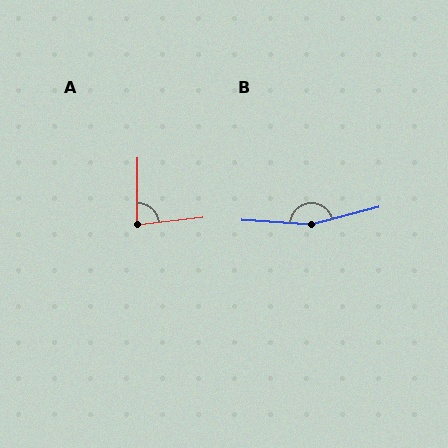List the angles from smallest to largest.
A (83°), B (162°).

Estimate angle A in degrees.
Approximately 83 degrees.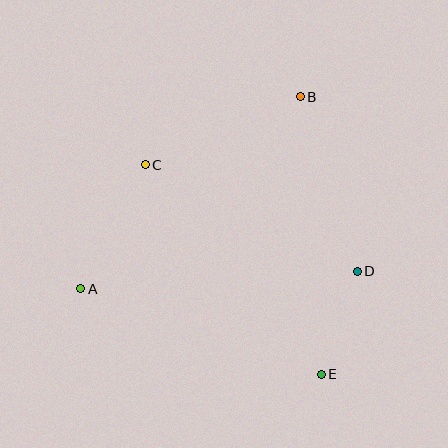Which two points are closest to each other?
Points D and E are closest to each other.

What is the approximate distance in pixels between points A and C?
The distance between A and C is approximately 140 pixels.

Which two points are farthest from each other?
Points A and B are farthest from each other.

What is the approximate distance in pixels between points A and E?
The distance between A and E is approximately 255 pixels.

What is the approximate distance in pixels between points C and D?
The distance between C and D is approximately 237 pixels.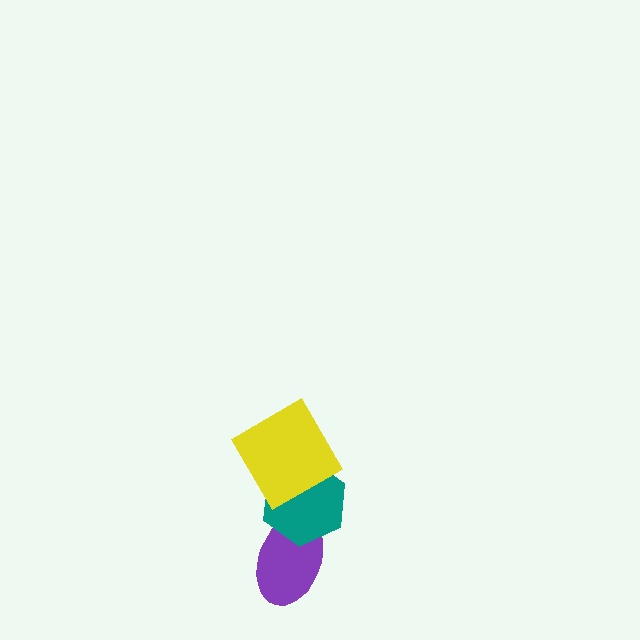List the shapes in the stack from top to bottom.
From top to bottom: the yellow diamond, the teal hexagon, the purple ellipse.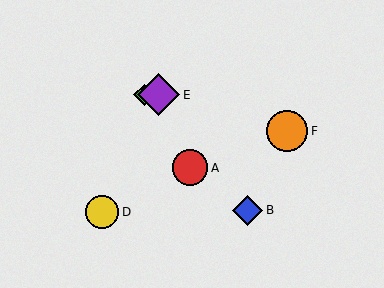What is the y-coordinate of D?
Object D is at y≈212.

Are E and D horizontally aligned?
No, E is at y≈95 and D is at y≈212.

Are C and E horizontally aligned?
Yes, both are at y≈95.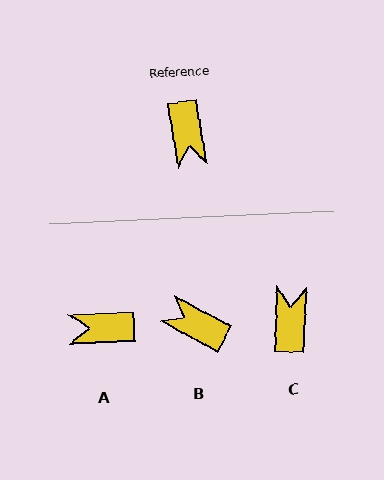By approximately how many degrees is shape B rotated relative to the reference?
Approximately 128 degrees clockwise.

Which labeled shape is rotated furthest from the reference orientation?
C, about 168 degrees away.